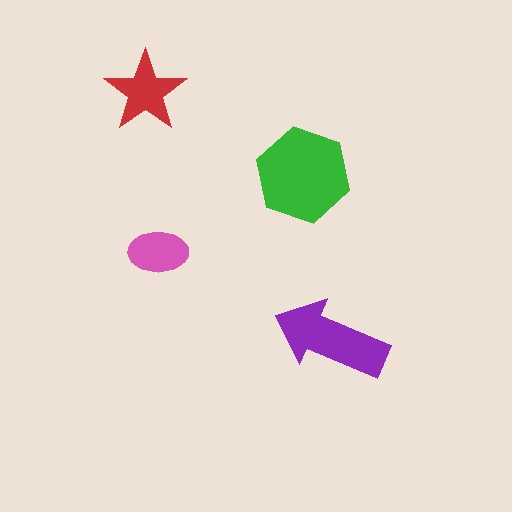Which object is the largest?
The green hexagon.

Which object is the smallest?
The pink ellipse.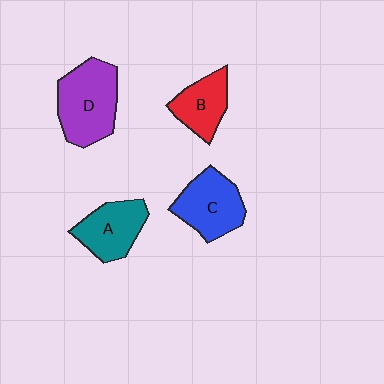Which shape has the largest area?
Shape D (purple).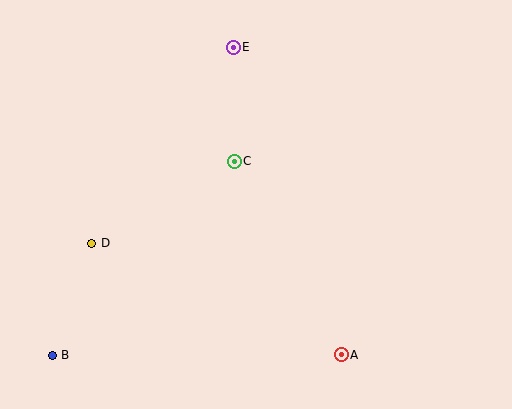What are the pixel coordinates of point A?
Point A is at (341, 355).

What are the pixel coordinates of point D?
Point D is at (92, 243).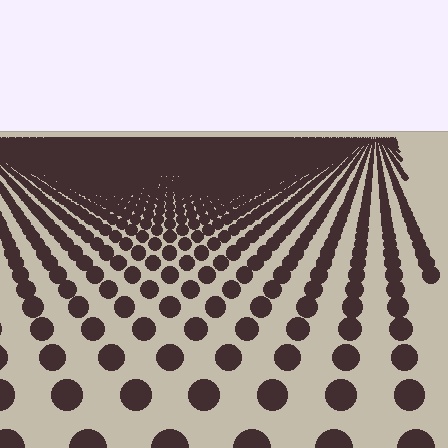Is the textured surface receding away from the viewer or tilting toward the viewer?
The surface is receding away from the viewer. Texture elements get smaller and denser toward the top.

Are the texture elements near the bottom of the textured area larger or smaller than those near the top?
Larger. Near the bottom, elements are closer to the viewer and appear at a bigger on-screen size.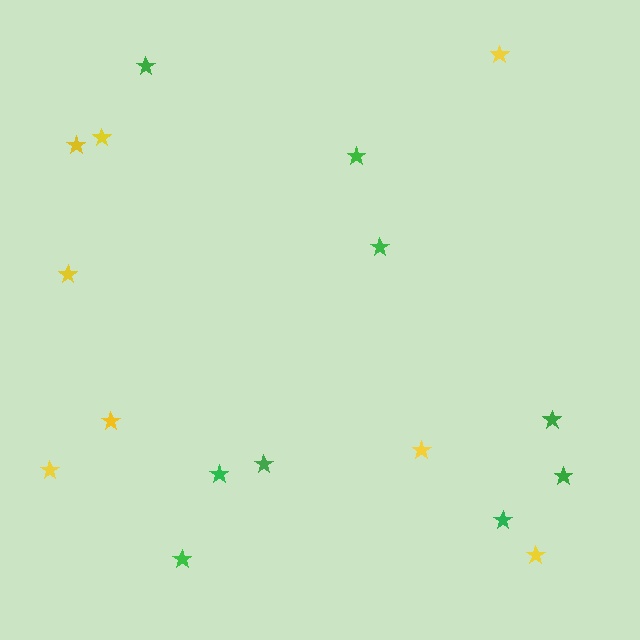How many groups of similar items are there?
There are 2 groups: one group of green stars (9) and one group of yellow stars (8).